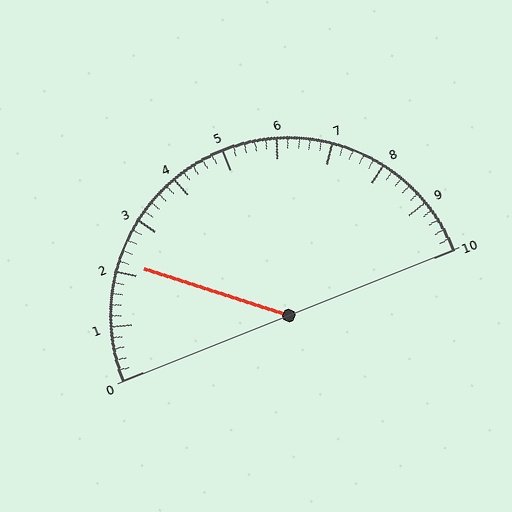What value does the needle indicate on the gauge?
The needle indicates approximately 2.2.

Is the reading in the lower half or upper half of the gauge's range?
The reading is in the lower half of the range (0 to 10).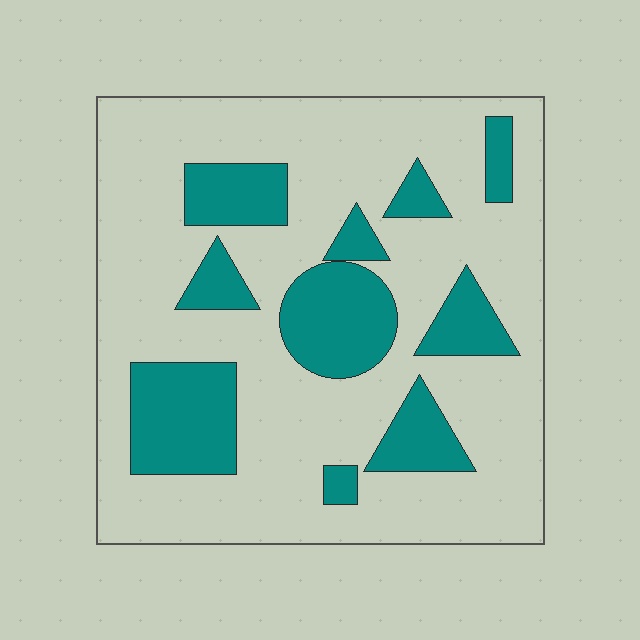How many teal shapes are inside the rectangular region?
10.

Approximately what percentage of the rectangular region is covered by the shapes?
Approximately 25%.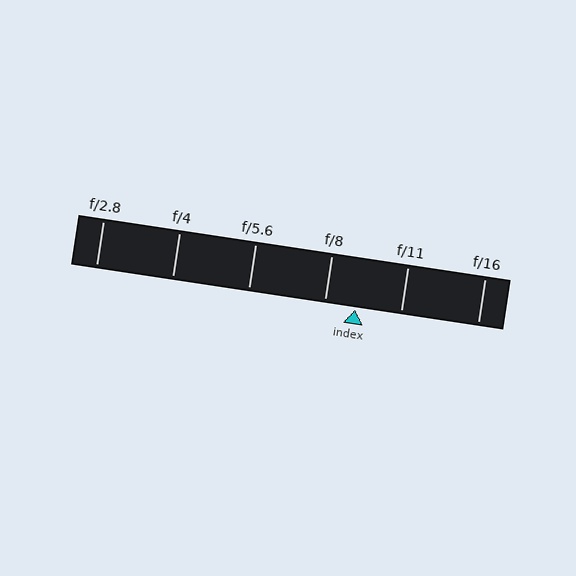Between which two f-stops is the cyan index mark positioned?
The index mark is between f/8 and f/11.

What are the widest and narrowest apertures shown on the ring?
The widest aperture shown is f/2.8 and the narrowest is f/16.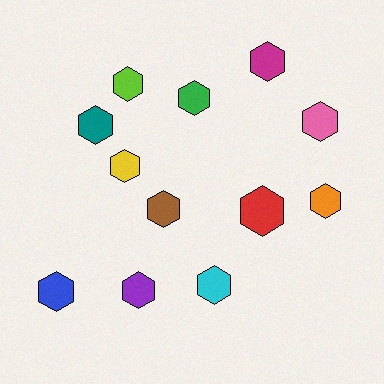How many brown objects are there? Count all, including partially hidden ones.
There is 1 brown object.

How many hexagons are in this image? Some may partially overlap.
There are 12 hexagons.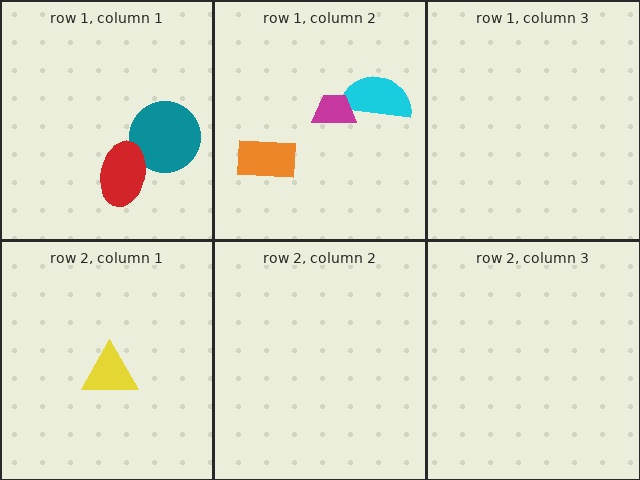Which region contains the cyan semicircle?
The row 1, column 2 region.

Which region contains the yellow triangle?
The row 2, column 1 region.